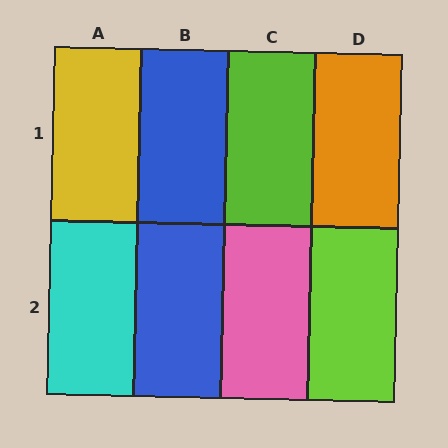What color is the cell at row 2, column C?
Pink.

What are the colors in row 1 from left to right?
Yellow, blue, lime, orange.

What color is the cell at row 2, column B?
Blue.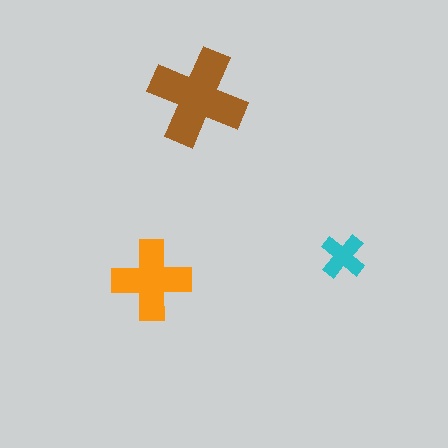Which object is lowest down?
The orange cross is bottommost.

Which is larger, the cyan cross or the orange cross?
The orange one.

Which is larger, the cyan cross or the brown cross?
The brown one.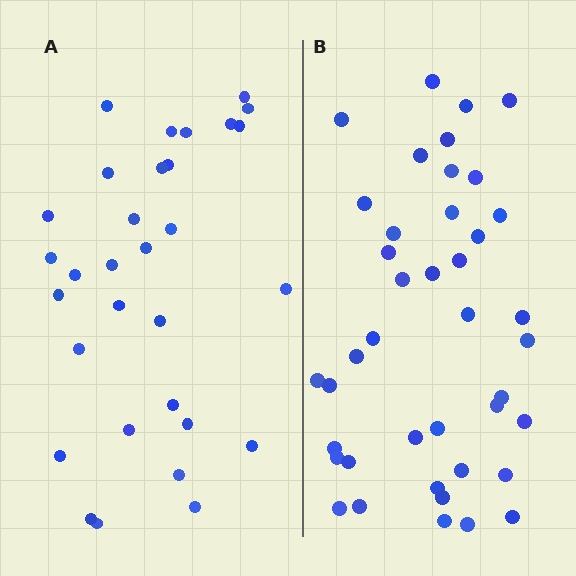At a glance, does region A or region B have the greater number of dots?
Region B (the right region) has more dots.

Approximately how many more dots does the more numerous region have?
Region B has roughly 10 or so more dots than region A.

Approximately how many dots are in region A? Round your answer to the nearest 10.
About 30 dots. (The exact count is 31, which rounds to 30.)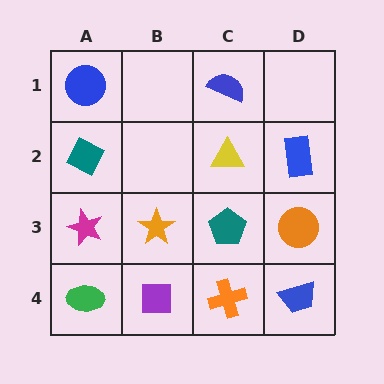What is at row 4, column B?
A purple square.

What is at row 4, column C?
An orange cross.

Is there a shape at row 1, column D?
No, that cell is empty.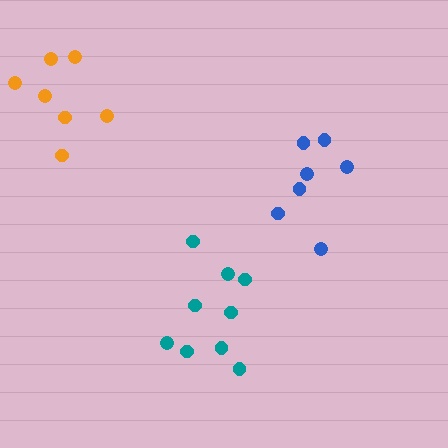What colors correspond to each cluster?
The clusters are colored: teal, blue, orange.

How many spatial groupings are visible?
There are 3 spatial groupings.